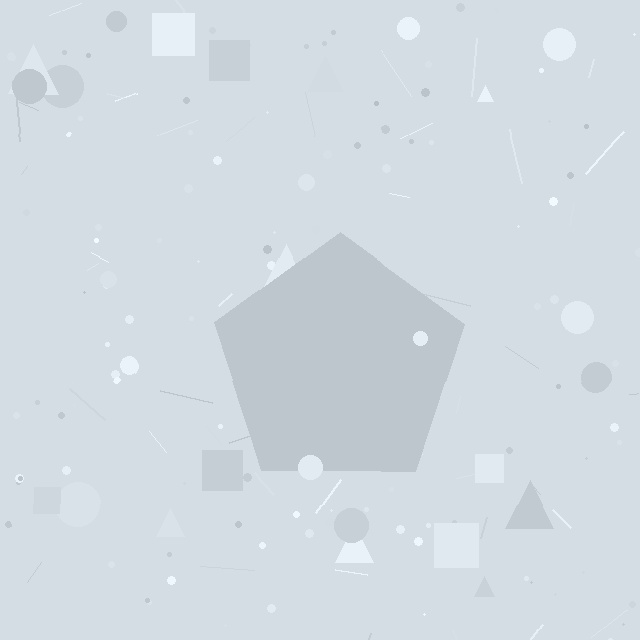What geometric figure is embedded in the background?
A pentagon is embedded in the background.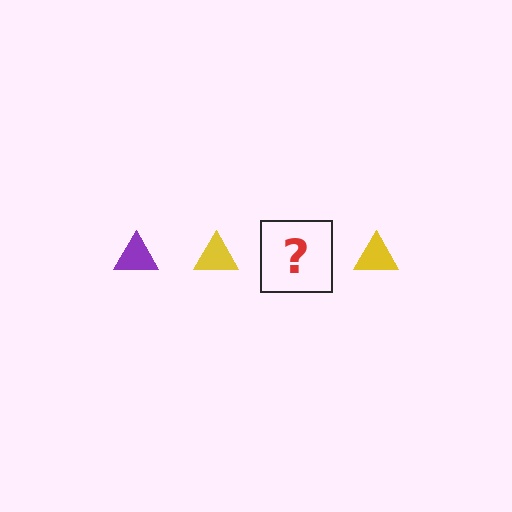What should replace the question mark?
The question mark should be replaced with a purple triangle.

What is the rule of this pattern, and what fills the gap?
The rule is that the pattern cycles through purple, yellow triangles. The gap should be filled with a purple triangle.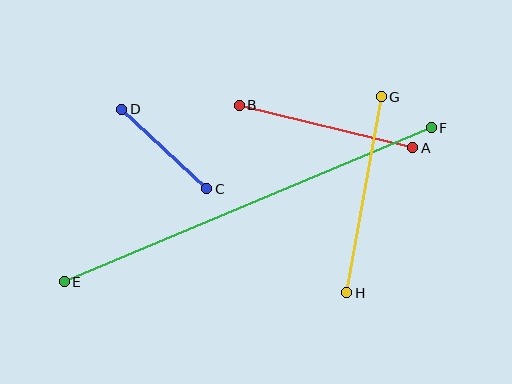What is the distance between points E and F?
The distance is approximately 398 pixels.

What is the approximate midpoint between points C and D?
The midpoint is at approximately (164, 149) pixels.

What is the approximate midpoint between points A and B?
The midpoint is at approximately (326, 127) pixels.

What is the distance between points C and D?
The distance is approximately 117 pixels.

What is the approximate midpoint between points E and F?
The midpoint is at approximately (248, 205) pixels.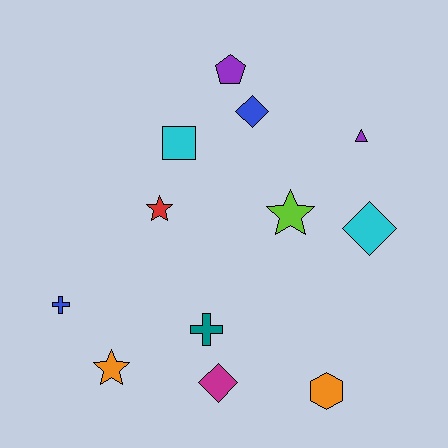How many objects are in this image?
There are 12 objects.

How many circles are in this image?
There are no circles.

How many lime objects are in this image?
There is 1 lime object.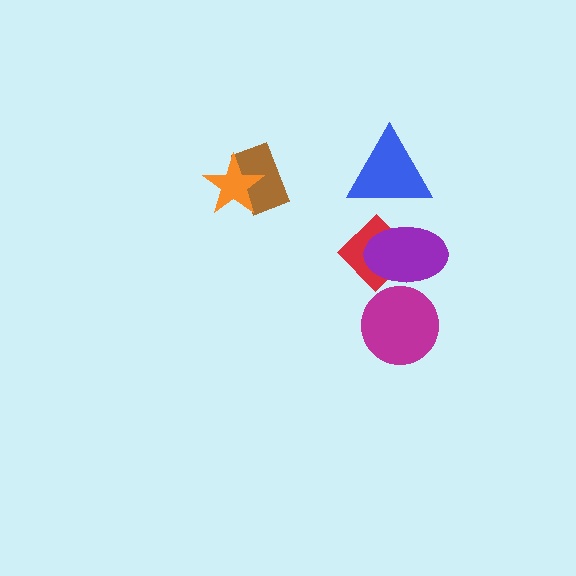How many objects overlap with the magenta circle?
1 object overlaps with the magenta circle.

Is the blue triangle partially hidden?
No, no other shape covers it.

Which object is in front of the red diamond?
The purple ellipse is in front of the red diamond.